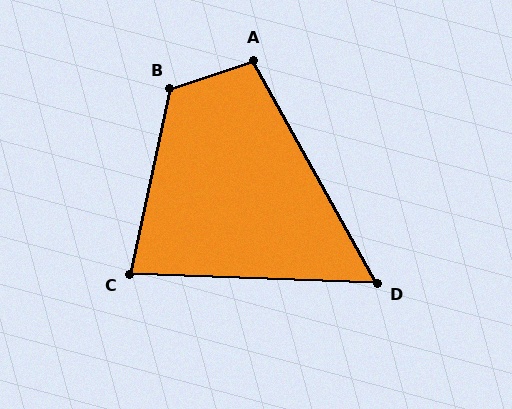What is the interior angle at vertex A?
Approximately 100 degrees (obtuse).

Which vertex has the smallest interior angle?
D, at approximately 59 degrees.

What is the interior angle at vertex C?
Approximately 80 degrees (acute).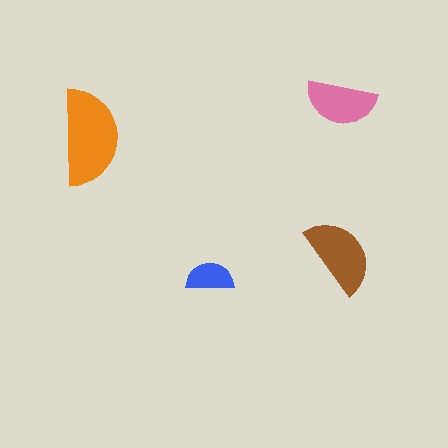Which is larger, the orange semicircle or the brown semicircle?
The orange one.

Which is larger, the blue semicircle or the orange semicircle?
The orange one.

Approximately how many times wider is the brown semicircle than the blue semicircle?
About 1.5 times wider.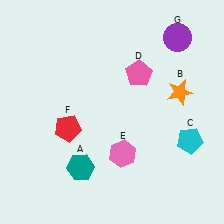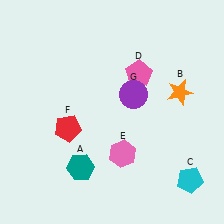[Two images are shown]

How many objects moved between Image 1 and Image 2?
2 objects moved between the two images.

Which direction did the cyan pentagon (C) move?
The cyan pentagon (C) moved down.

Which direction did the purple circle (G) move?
The purple circle (G) moved down.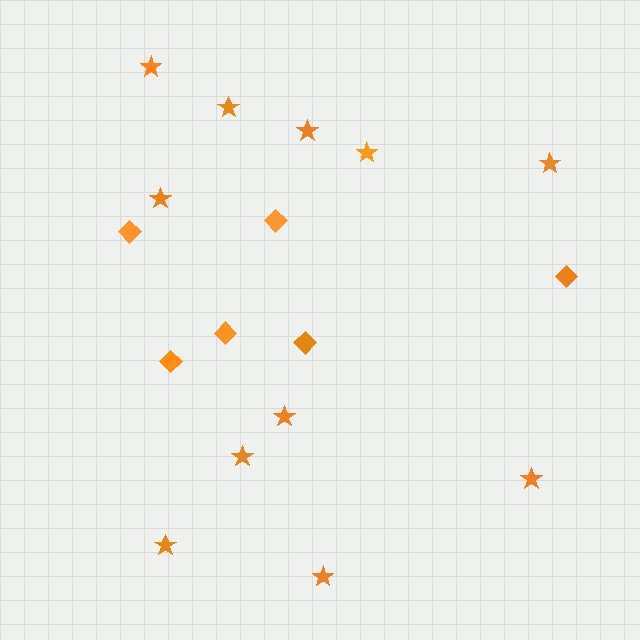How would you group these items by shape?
There are 2 groups: one group of stars (11) and one group of diamonds (6).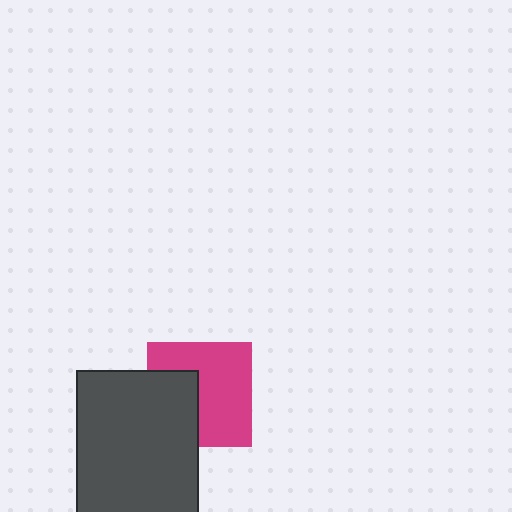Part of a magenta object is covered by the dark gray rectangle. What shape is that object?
It is a square.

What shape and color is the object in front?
The object in front is a dark gray rectangle.